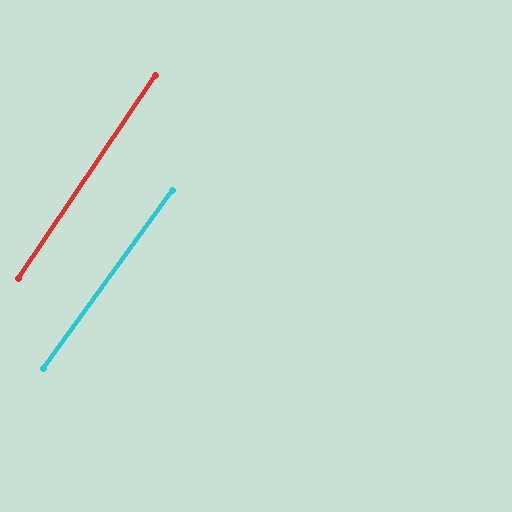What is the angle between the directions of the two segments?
Approximately 2 degrees.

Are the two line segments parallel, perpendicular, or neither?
Parallel — their directions differ by only 1.9°.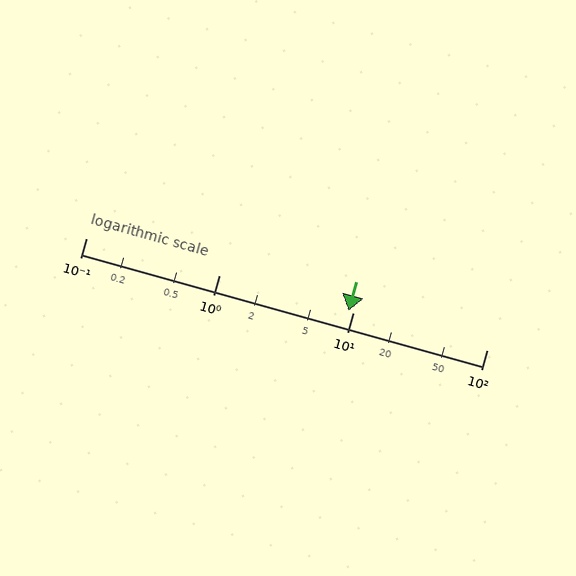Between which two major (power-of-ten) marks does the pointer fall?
The pointer is between 1 and 10.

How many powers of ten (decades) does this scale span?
The scale spans 3 decades, from 0.1 to 100.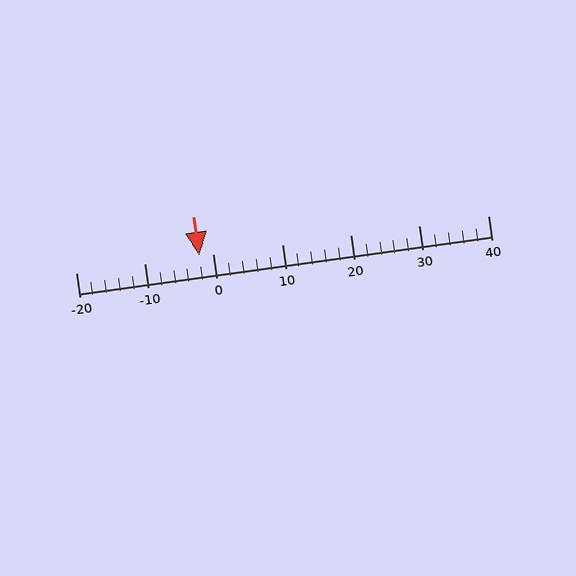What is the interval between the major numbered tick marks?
The major tick marks are spaced 10 units apart.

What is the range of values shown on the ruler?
The ruler shows values from -20 to 40.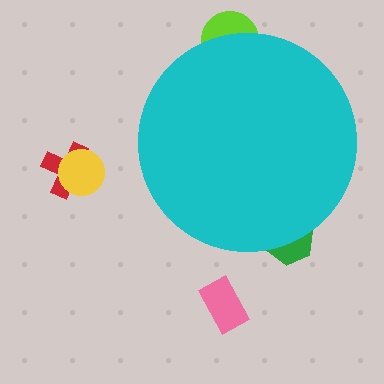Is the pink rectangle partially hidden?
No, the pink rectangle is fully visible.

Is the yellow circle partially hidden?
No, the yellow circle is fully visible.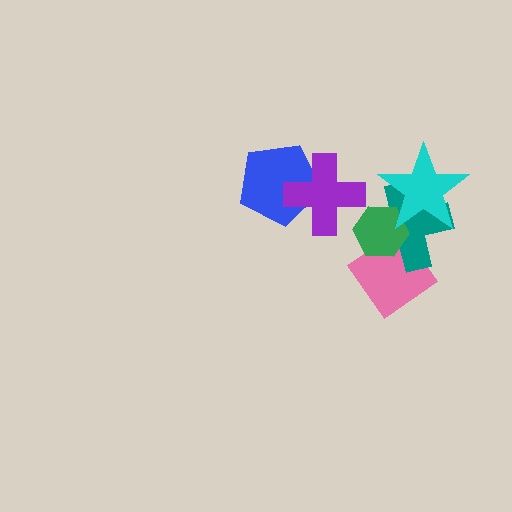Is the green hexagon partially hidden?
Yes, it is partially covered by another shape.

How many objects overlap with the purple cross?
1 object overlaps with the purple cross.